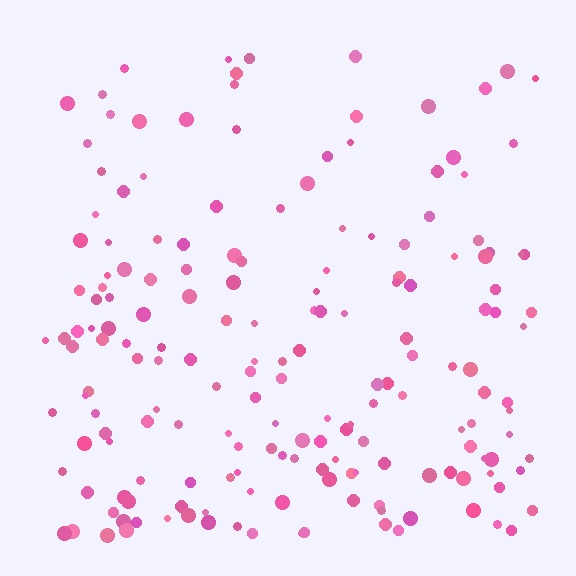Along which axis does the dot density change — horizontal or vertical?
Vertical.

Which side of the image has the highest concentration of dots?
The bottom.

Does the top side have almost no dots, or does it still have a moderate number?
Still a moderate number, just noticeably fewer than the bottom.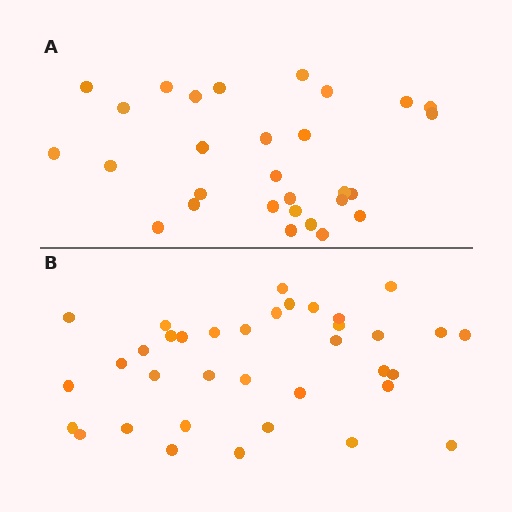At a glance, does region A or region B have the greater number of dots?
Region B (the bottom region) has more dots.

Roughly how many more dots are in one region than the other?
Region B has roughly 8 or so more dots than region A.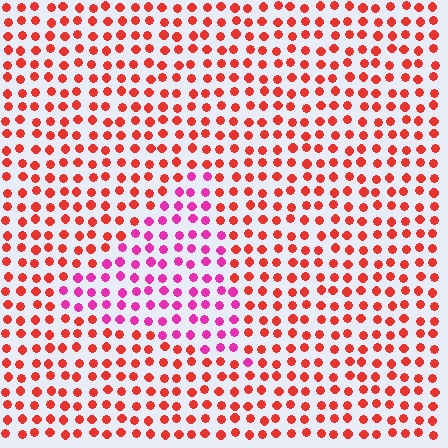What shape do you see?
I see a triangle.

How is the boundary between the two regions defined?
The boundary is defined purely by a slight shift in hue (about 44 degrees). Spacing, size, and orientation are identical on both sides.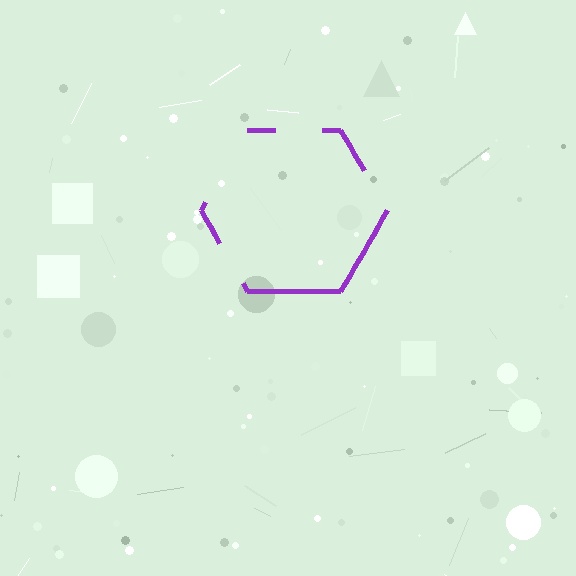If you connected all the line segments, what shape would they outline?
They would outline a hexagon.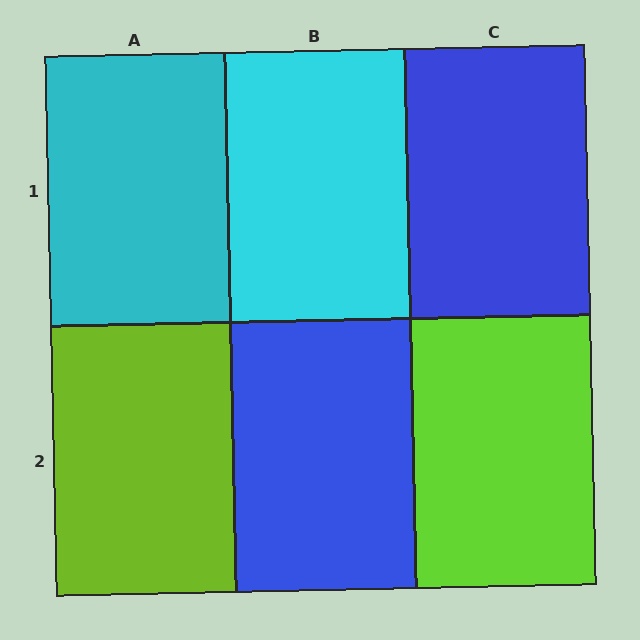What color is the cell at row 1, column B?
Cyan.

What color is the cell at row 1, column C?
Blue.